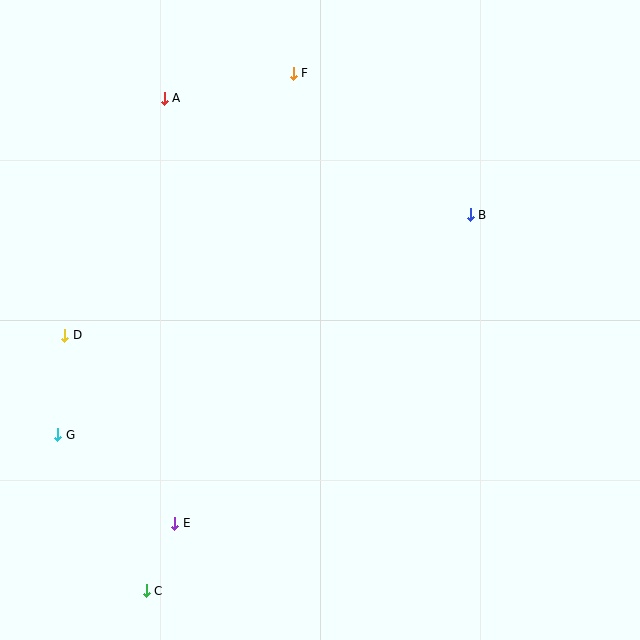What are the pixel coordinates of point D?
Point D is at (65, 335).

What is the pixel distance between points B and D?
The distance between B and D is 423 pixels.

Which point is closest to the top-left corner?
Point A is closest to the top-left corner.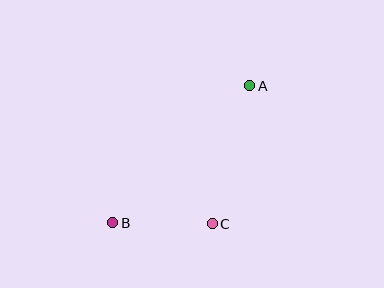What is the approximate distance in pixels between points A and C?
The distance between A and C is approximately 143 pixels.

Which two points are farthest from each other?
Points A and B are farthest from each other.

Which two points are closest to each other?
Points B and C are closest to each other.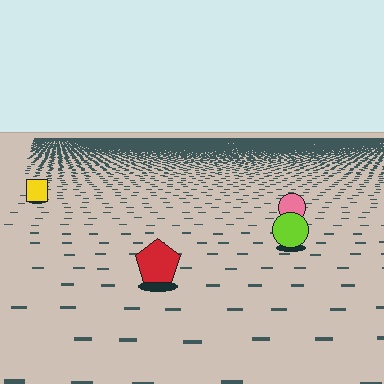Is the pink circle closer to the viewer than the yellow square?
Yes. The pink circle is closer — you can tell from the texture gradient: the ground texture is coarser near it.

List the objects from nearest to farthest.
From nearest to farthest: the red pentagon, the lime circle, the pink circle, the yellow square.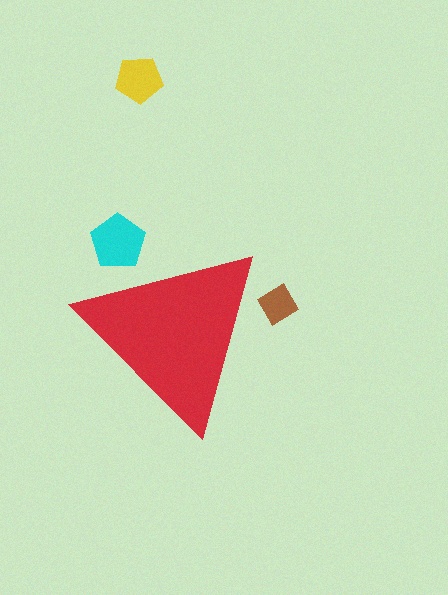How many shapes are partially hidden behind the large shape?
2 shapes are partially hidden.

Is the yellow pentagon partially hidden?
No, the yellow pentagon is fully visible.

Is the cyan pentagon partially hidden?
Yes, the cyan pentagon is partially hidden behind the red triangle.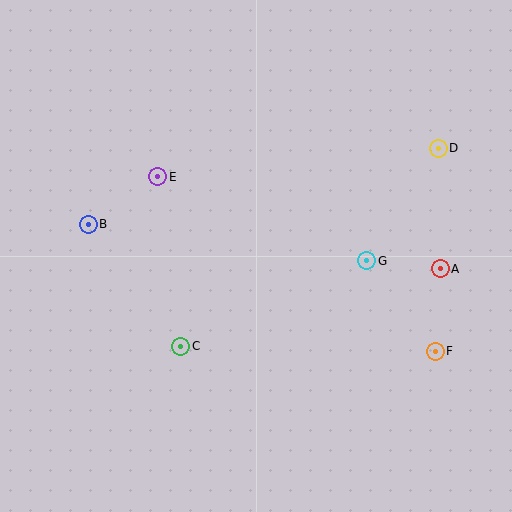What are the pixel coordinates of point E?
Point E is at (158, 177).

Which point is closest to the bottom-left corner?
Point C is closest to the bottom-left corner.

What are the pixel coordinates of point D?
Point D is at (438, 148).